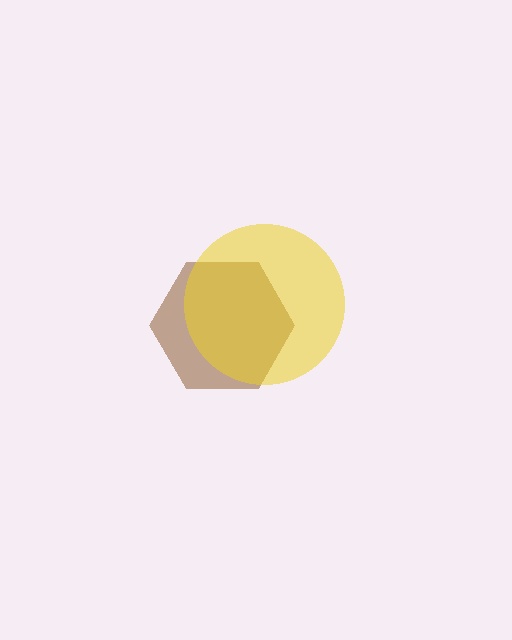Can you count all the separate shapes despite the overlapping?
Yes, there are 2 separate shapes.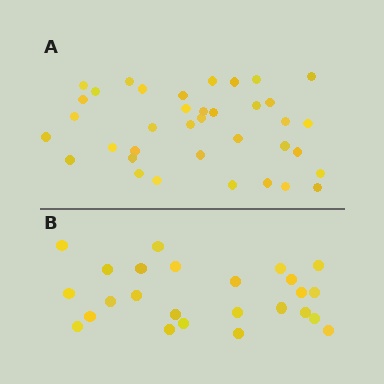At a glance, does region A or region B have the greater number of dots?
Region A (the top region) has more dots.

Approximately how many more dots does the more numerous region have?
Region A has roughly 12 or so more dots than region B.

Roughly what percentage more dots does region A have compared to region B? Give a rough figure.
About 50% more.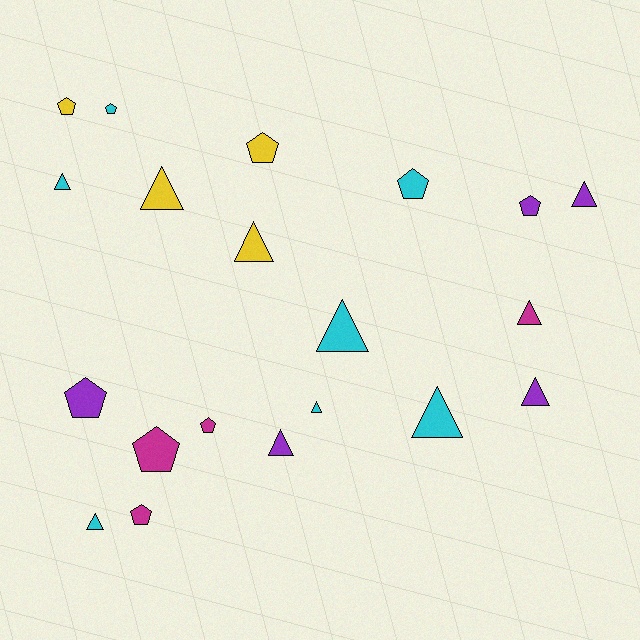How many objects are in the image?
There are 20 objects.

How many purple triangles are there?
There are 3 purple triangles.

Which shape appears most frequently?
Triangle, with 11 objects.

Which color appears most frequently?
Cyan, with 7 objects.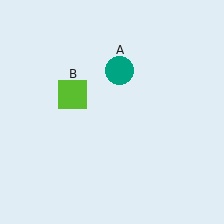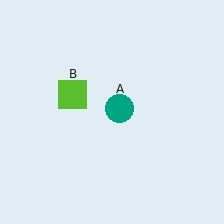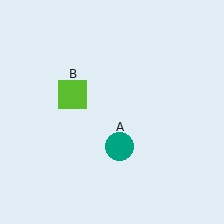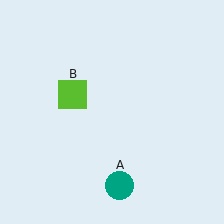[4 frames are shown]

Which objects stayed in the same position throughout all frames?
Lime square (object B) remained stationary.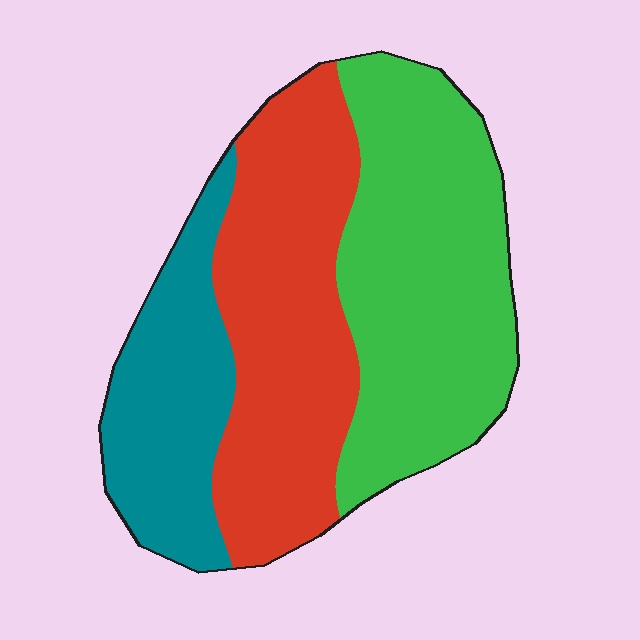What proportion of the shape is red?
Red covers 37% of the shape.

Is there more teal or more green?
Green.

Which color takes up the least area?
Teal, at roughly 20%.